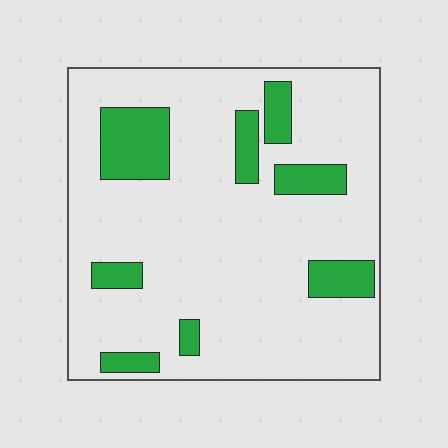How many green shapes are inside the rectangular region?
8.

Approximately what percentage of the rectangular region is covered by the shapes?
Approximately 15%.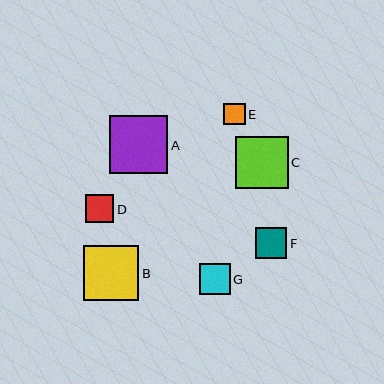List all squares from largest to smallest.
From largest to smallest: A, B, C, F, G, D, E.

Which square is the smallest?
Square E is the smallest with a size of approximately 22 pixels.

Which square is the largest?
Square A is the largest with a size of approximately 58 pixels.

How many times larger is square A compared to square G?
Square A is approximately 1.9 times the size of square G.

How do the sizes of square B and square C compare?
Square B and square C are approximately the same size.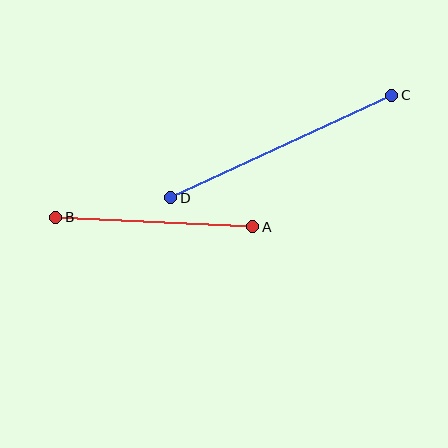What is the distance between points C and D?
The distance is approximately 244 pixels.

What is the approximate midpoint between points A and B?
The midpoint is at approximately (154, 222) pixels.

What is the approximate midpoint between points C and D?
The midpoint is at approximately (281, 147) pixels.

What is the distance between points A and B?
The distance is approximately 197 pixels.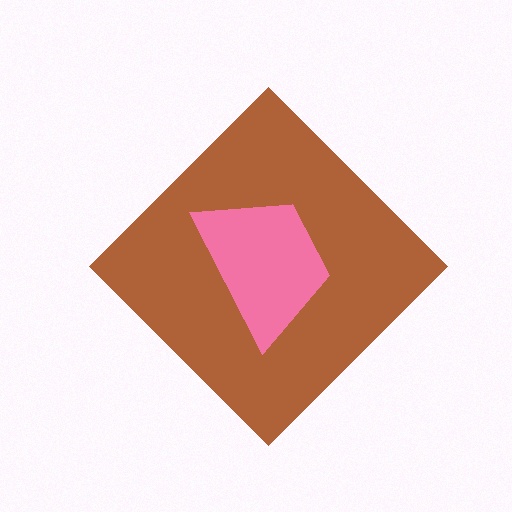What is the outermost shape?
The brown diamond.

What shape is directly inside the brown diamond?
The pink trapezoid.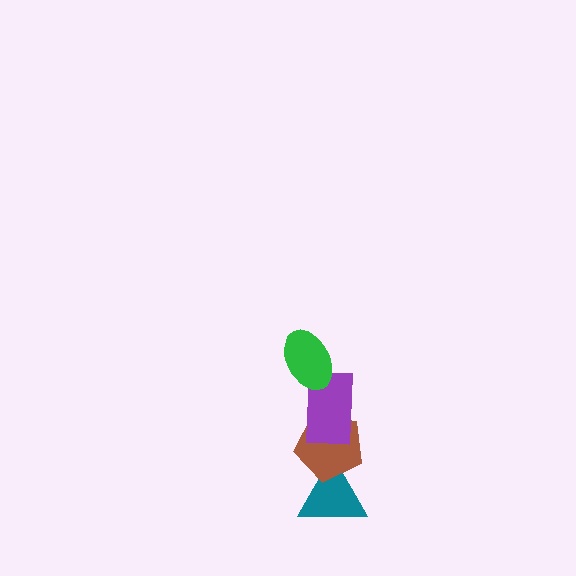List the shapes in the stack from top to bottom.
From top to bottom: the green ellipse, the purple rectangle, the brown pentagon, the teal triangle.